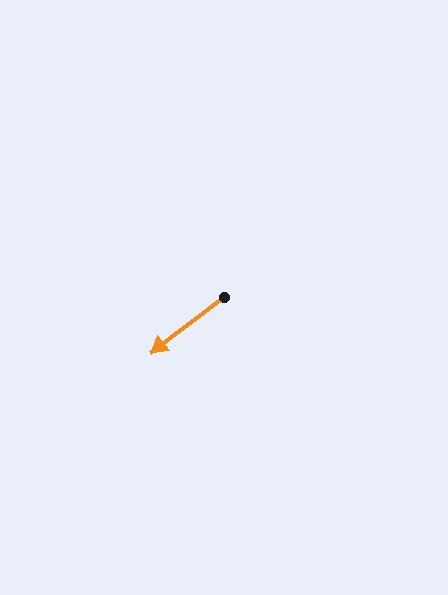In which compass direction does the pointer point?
Southwest.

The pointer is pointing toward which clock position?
Roughly 8 o'clock.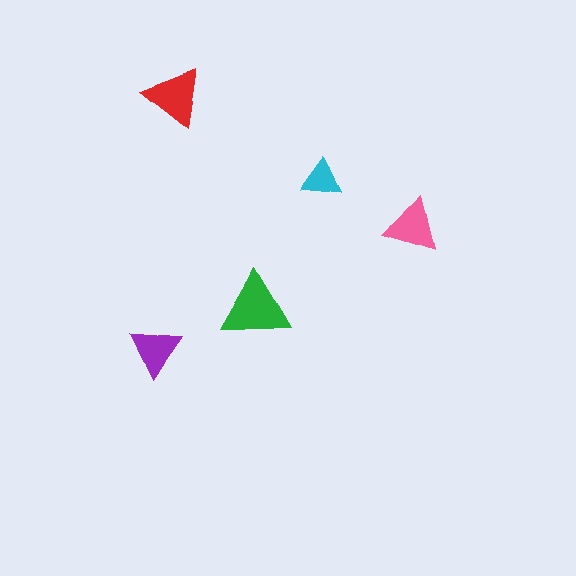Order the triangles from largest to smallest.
the green one, the red one, the pink one, the purple one, the cyan one.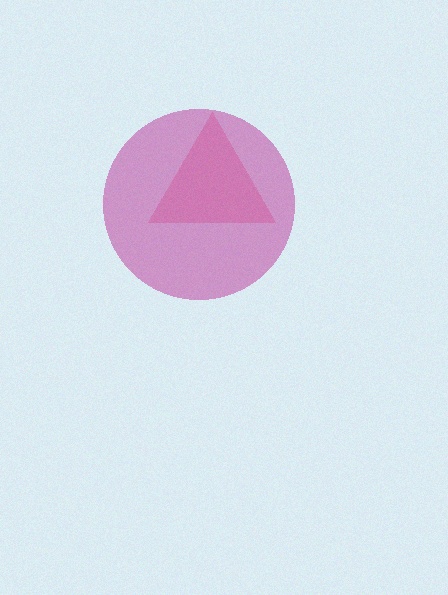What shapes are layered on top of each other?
The layered shapes are: a pink triangle, a magenta circle.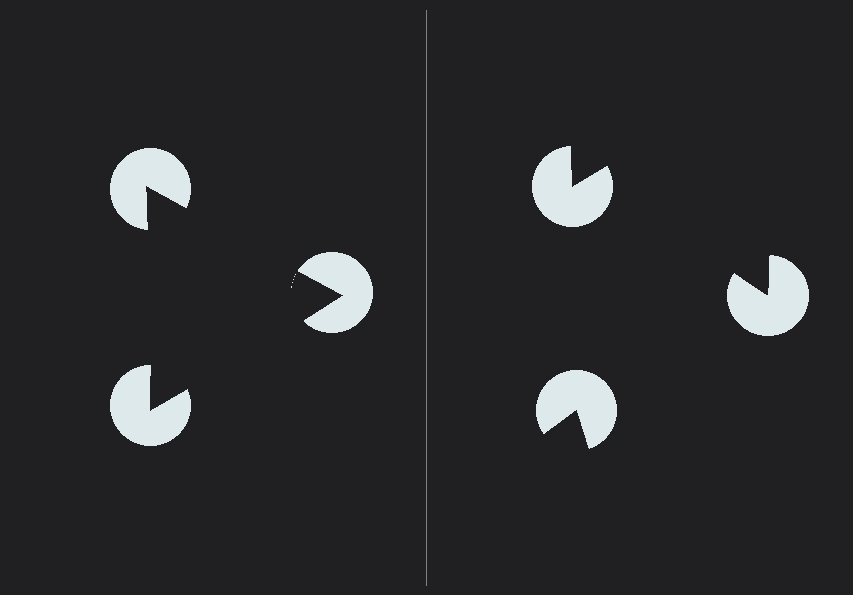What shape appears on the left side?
An illusory triangle.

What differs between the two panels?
The pac-man discs are positioned identically on both sides; only the wedge orientations differ. On the left they align to a triangle; on the right they are misaligned.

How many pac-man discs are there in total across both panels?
6 — 3 on each side.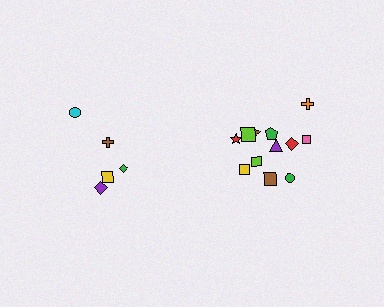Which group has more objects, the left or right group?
The right group.